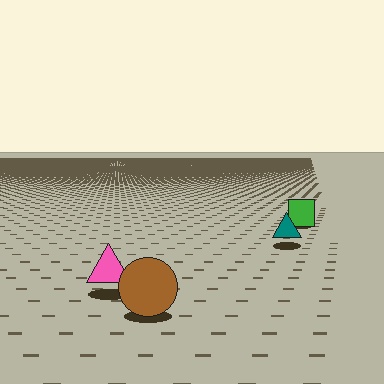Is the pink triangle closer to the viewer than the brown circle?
No. The brown circle is closer — you can tell from the texture gradient: the ground texture is coarser near it.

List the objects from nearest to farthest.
From nearest to farthest: the brown circle, the pink triangle, the teal triangle, the green square.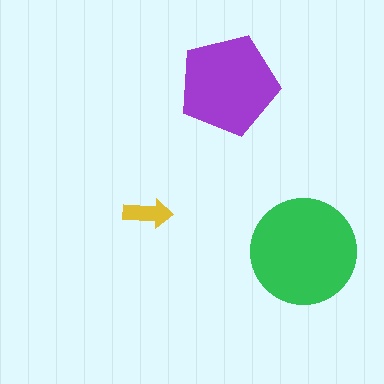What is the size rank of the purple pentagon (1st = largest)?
2nd.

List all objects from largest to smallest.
The green circle, the purple pentagon, the yellow arrow.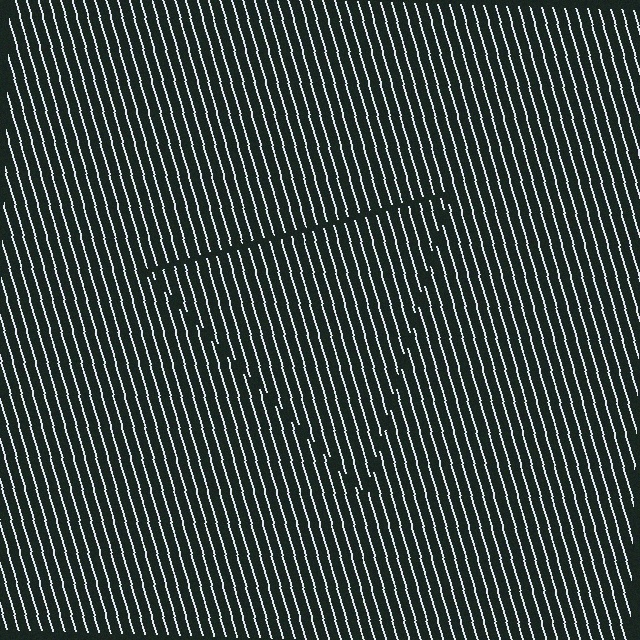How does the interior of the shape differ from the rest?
The interior of the shape contains the same grating, shifted by half a period — the contour is defined by the phase discontinuity where line-ends from the inner and outer gratings abut.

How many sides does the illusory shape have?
3 sides — the line-ends trace a triangle.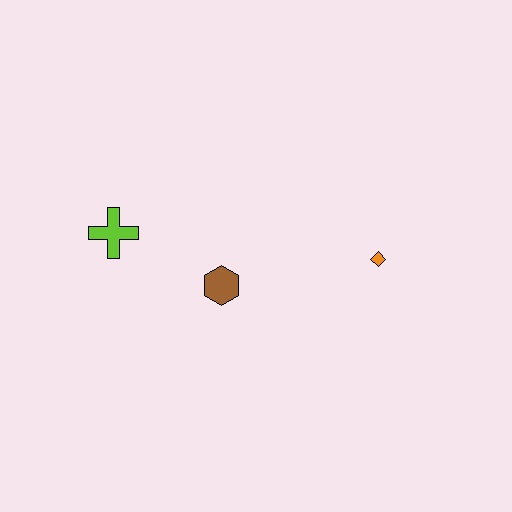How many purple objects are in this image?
There are no purple objects.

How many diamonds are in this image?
There is 1 diamond.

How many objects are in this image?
There are 3 objects.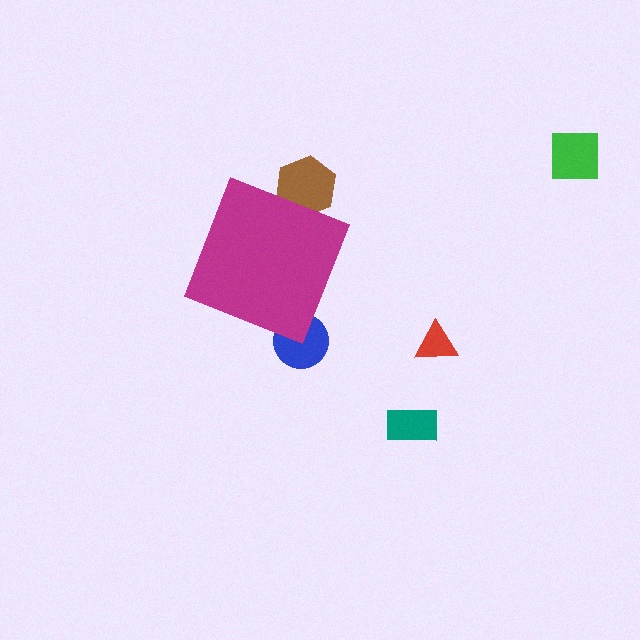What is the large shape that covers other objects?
A magenta diamond.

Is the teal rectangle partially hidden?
No, the teal rectangle is fully visible.